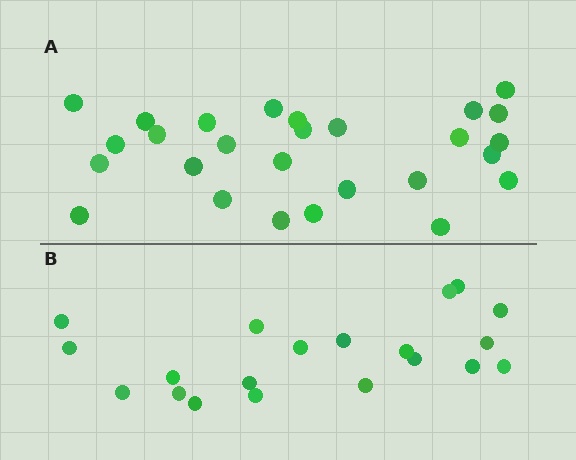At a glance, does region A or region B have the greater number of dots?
Region A (the top region) has more dots.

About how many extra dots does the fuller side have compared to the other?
Region A has roughly 8 or so more dots than region B.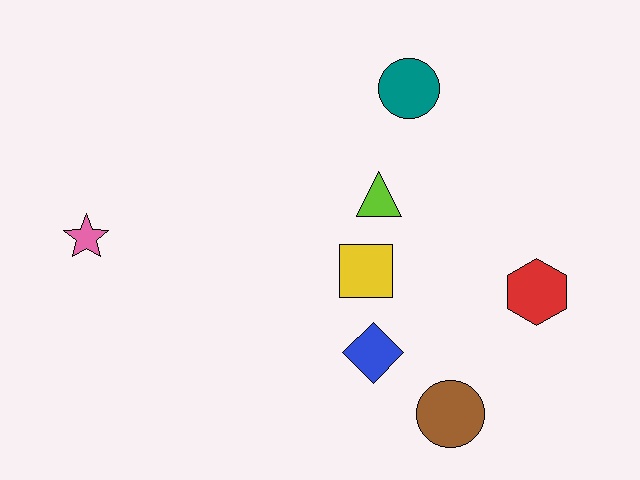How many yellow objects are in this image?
There is 1 yellow object.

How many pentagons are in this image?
There are no pentagons.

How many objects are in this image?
There are 7 objects.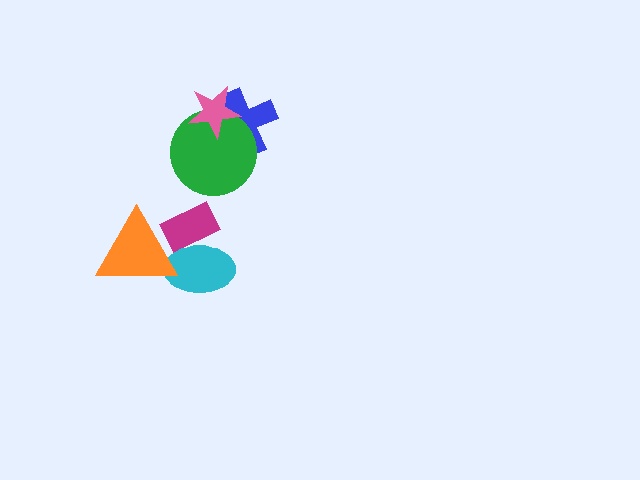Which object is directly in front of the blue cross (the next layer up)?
The green circle is directly in front of the blue cross.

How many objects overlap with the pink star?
2 objects overlap with the pink star.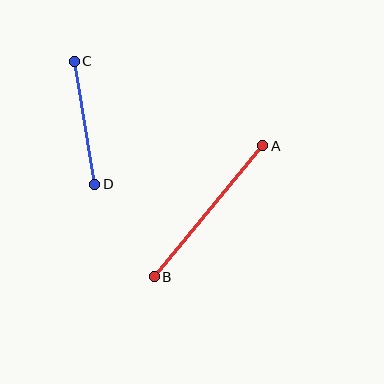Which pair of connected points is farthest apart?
Points A and B are farthest apart.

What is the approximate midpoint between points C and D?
The midpoint is at approximately (84, 123) pixels.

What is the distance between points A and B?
The distance is approximately 170 pixels.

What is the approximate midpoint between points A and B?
The midpoint is at approximately (208, 211) pixels.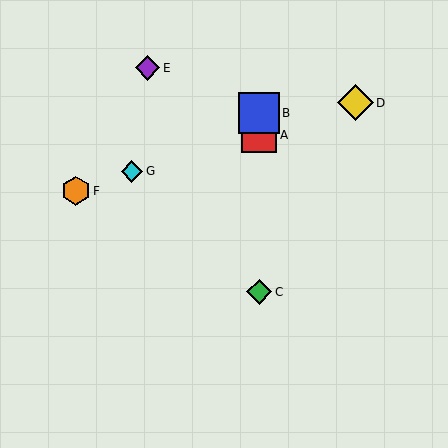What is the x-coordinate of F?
Object F is at x≈76.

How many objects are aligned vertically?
3 objects (A, B, C) are aligned vertically.